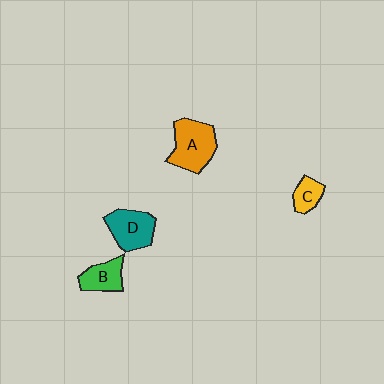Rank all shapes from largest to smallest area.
From largest to smallest: A (orange), D (teal), B (green), C (yellow).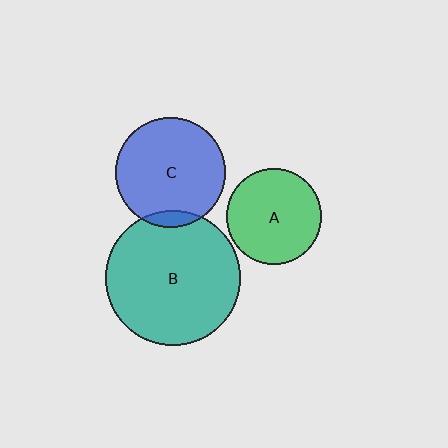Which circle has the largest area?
Circle B (teal).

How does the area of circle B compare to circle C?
Approximately 1.5 times.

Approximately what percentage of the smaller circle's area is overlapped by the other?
Approximately 5%.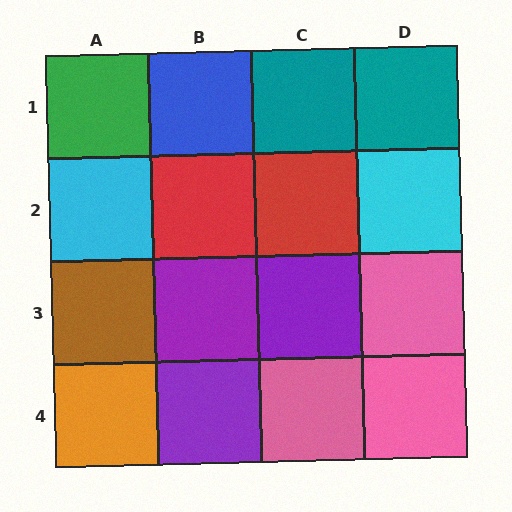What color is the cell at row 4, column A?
Orange.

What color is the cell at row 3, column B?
Purple.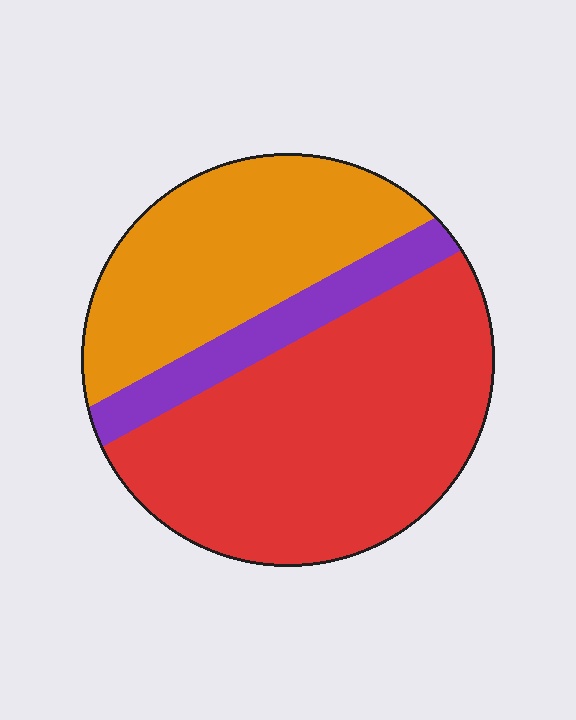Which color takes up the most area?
Red, at roughly 55%.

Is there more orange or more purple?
Orange.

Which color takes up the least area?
Purple, at roughly 10%.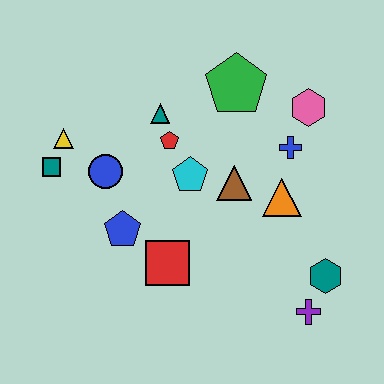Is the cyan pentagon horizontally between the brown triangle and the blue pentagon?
Yes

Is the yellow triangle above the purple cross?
Yes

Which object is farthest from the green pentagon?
The purple cross is farthest from the green pentagon.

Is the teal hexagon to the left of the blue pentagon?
No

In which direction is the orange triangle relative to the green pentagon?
The orange triangle is below the green pentagon.